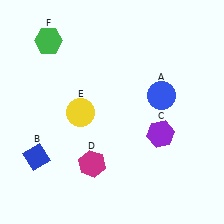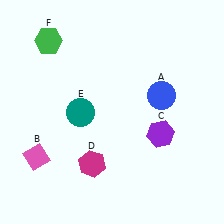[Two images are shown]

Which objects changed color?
B changed from blue to pink. E changed from yellow to teal.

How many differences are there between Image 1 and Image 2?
There are 2 differences between the two images.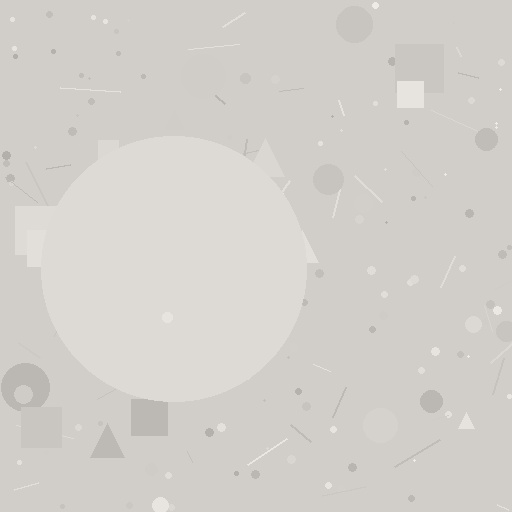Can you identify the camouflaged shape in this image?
The camouflaged shape is a circle.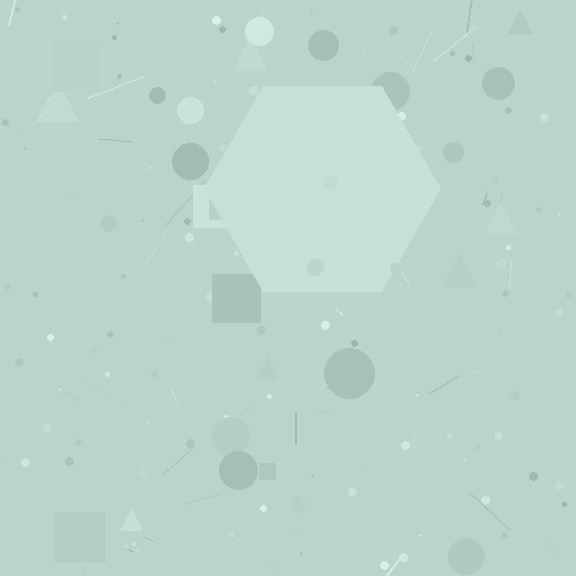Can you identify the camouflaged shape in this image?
The camouflaged shape is a hexagon.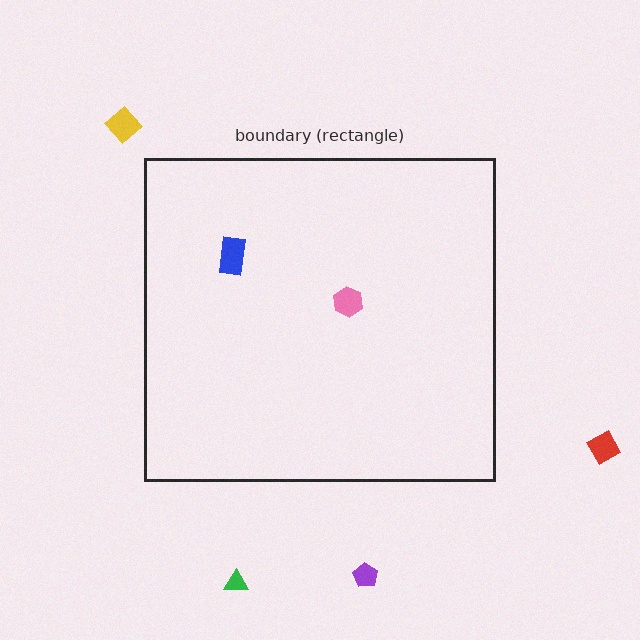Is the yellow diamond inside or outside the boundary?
Outside.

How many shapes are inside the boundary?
2 inside, 4 outside.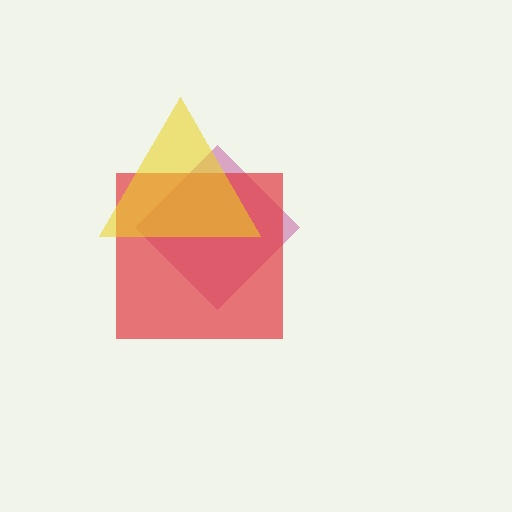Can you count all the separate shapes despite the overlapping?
Yes, there are 3 separate shapes.